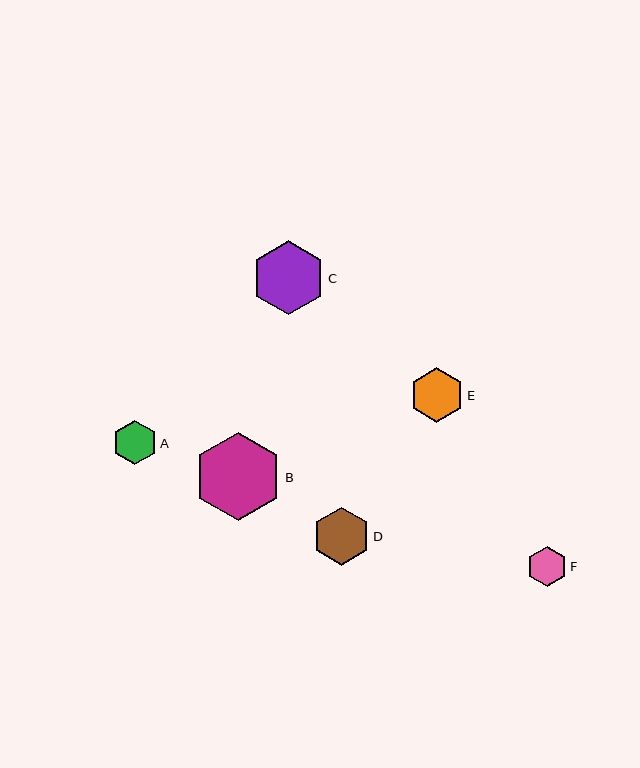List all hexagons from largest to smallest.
From largest to smallest: B, C, D, E, A, F.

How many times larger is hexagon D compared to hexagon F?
Hexagon D is approximately 1.4 times the size of hexagon F.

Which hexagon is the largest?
Hexagon B is the largest with a size of approximately 88 pixels.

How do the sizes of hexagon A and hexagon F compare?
Hexagon A and hexagon F are approximately the same size.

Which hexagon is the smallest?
Hexagon F is the smallest with a size of approximately 40 pixels.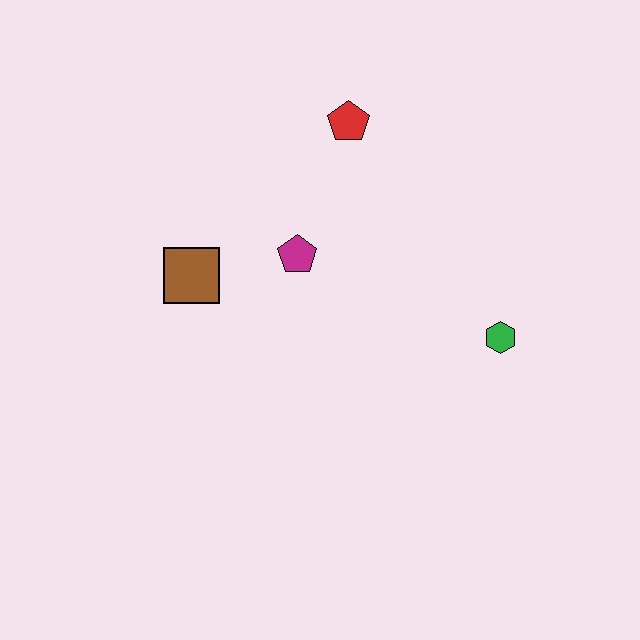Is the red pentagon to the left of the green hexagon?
Yes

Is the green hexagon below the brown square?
Yes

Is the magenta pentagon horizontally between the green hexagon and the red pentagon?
No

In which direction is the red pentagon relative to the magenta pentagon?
The red pentagon is above the magenta pentagon.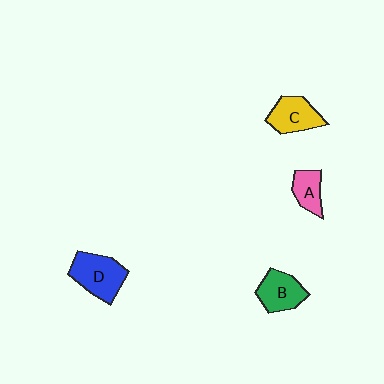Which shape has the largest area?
Shape D (blue).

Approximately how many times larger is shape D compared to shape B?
Approximately 1.3 times.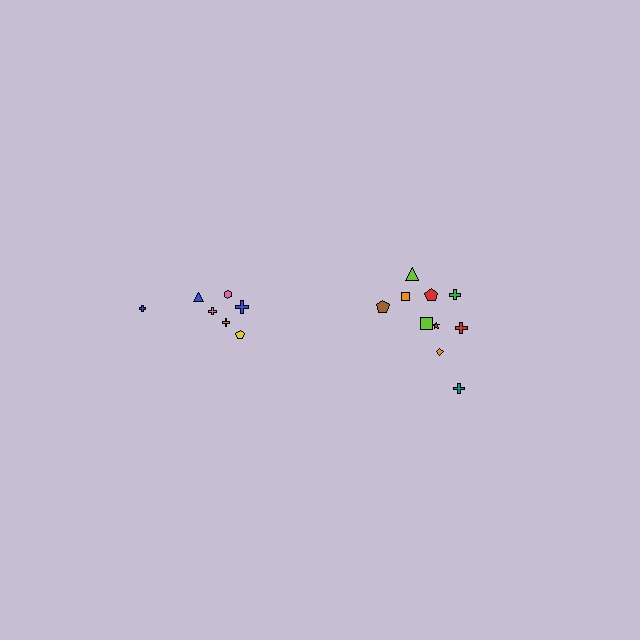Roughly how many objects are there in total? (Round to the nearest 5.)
Roughly 15 objects in total.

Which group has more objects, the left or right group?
The right group.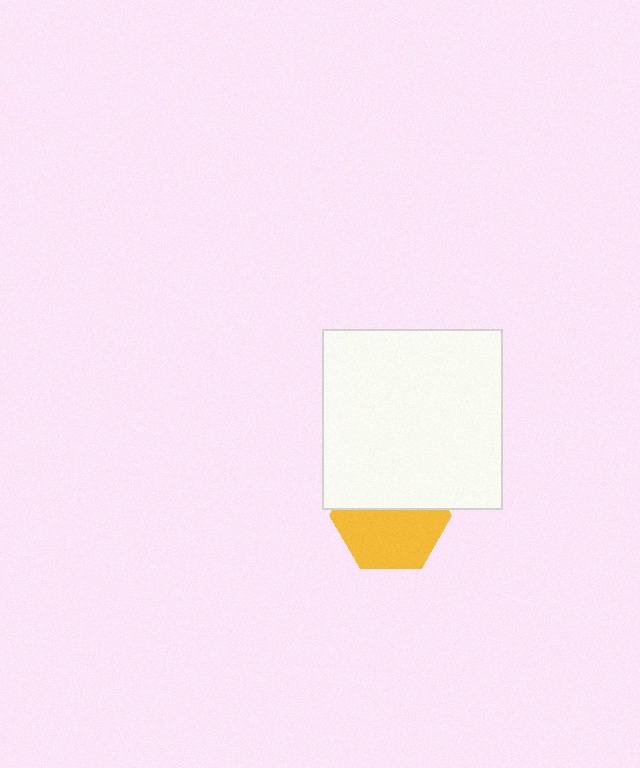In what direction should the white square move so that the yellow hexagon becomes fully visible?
The white square should move up. That is the shortest direction to clear the overlap and leave the yellow hexagon fully visible.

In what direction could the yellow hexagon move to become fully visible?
The yellow hexagon could move down. That would shift it out from behind the white square entirely.